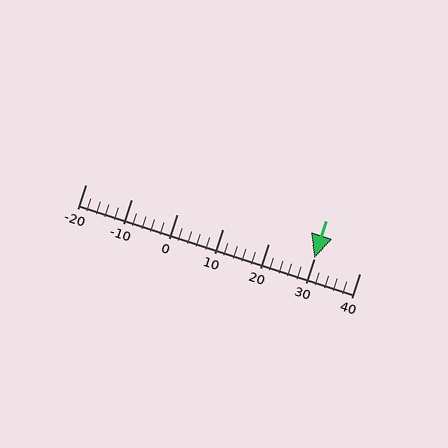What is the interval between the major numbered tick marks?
The major tick marks are spaced 10 units apart.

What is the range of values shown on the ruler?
The ruler shows values from -20 to 40.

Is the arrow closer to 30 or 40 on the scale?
The arrow is closer to 30.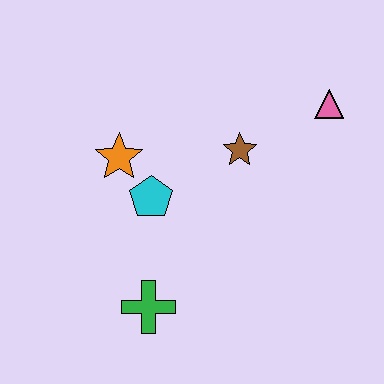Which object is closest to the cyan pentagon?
The orange star is closest to the cyan pentagon.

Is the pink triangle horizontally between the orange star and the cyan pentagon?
No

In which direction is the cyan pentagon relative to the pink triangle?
The cyan pentagon is to the left of the pink triangle.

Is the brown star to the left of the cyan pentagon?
No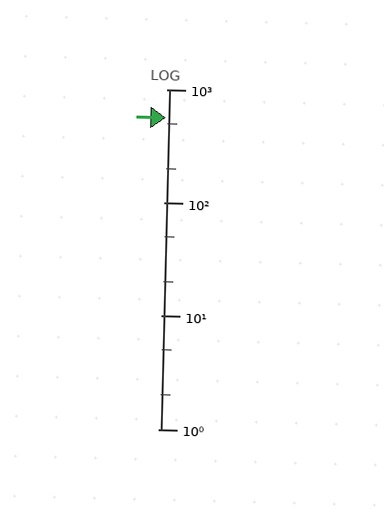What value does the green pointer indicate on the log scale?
The pointer indicates approximately 560.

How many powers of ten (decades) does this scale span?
The scale spans 3 decades, from 1 to 1000.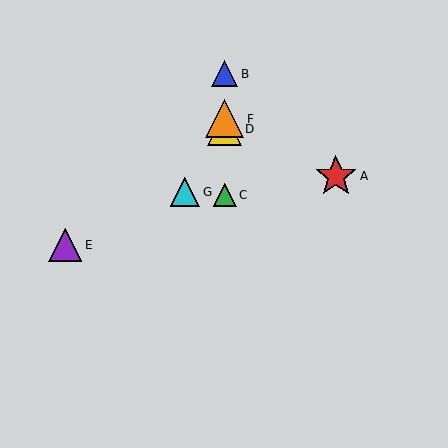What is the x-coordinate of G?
Object G is at x≈185.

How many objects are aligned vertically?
4 objects (B, C, D, F) are aligned vertically.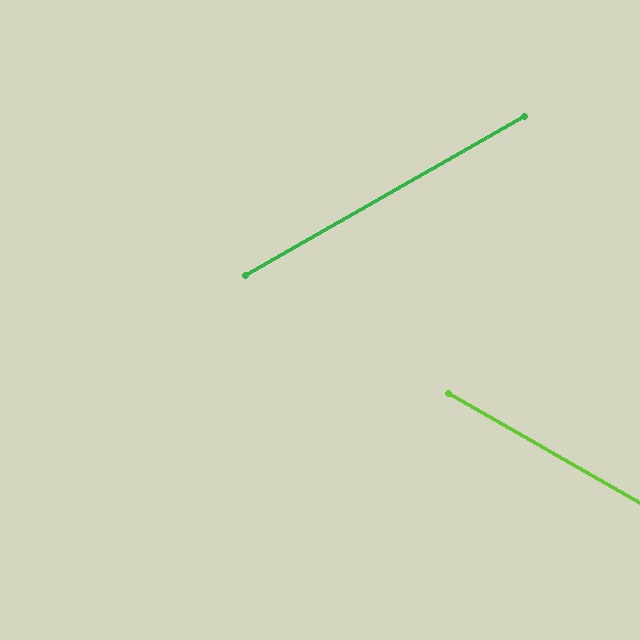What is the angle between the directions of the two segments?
Approximately 60 degrees.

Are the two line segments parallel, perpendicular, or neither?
Neither parallel nor perpendicular — they differ by about 60°.